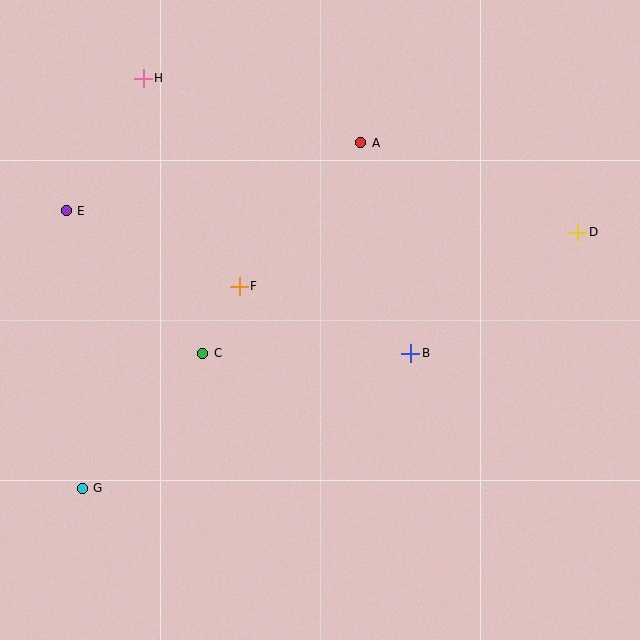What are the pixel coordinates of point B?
Point B is at (411, 353).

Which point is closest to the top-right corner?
Point D is closest to the top-right corner.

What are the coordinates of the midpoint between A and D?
The midpoint between A and D is at (469, 187).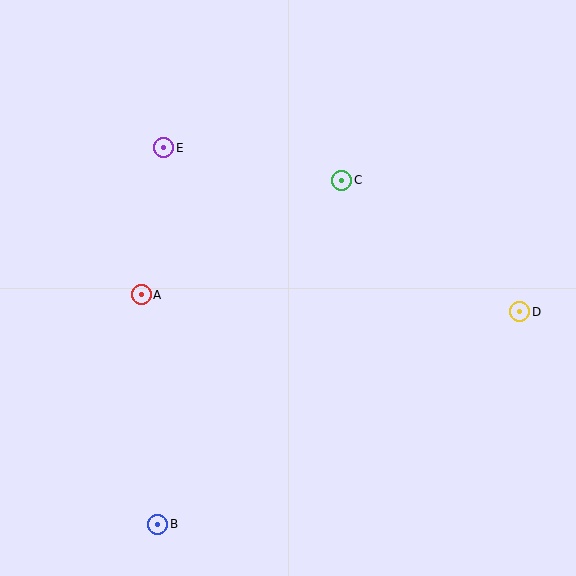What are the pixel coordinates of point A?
Point A is at (141, 295).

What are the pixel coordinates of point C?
Point C is at (342, 180).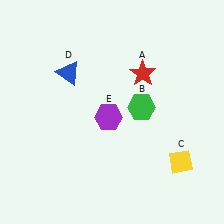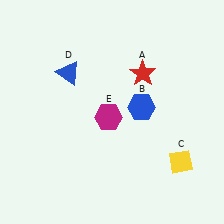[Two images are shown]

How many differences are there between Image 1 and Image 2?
There are 2 differences between the two images.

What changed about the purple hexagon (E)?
In Image 1, E is purple. In Image 2, it changed to magenta.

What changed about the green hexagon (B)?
In Image 1, B is green. In Image 2, it changed to blue.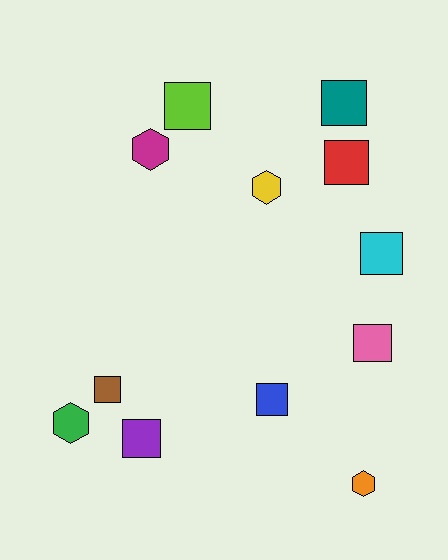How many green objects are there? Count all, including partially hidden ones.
There is 1 green object.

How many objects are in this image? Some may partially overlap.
There are 12 objects.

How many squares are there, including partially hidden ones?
There are 8 squares.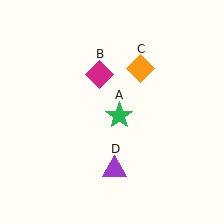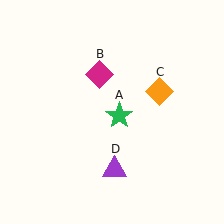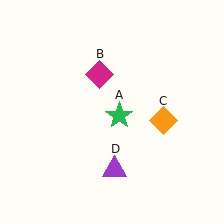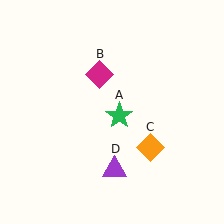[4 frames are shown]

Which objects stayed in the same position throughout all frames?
Green star (object A) and magenta diamond (object B) and purple triangle (object D) remained stationary.